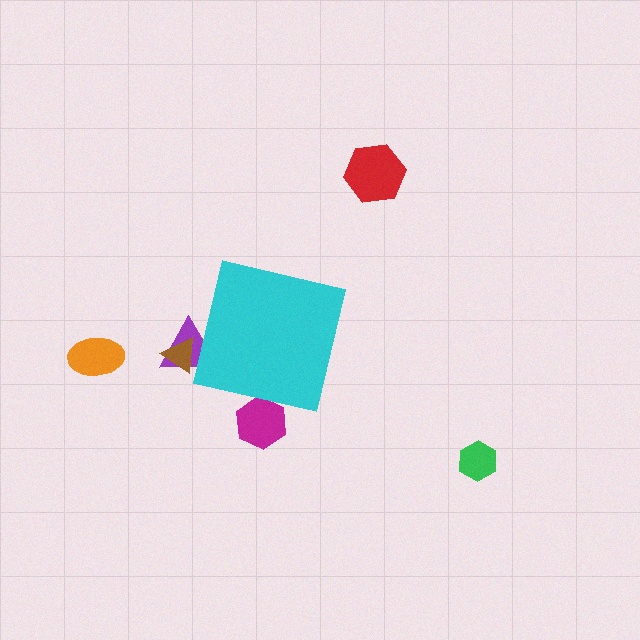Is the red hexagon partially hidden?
No, the red hexagon is fully visible.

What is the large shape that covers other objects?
A cyan square.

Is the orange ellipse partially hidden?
No, the orange ellipse is fully visible.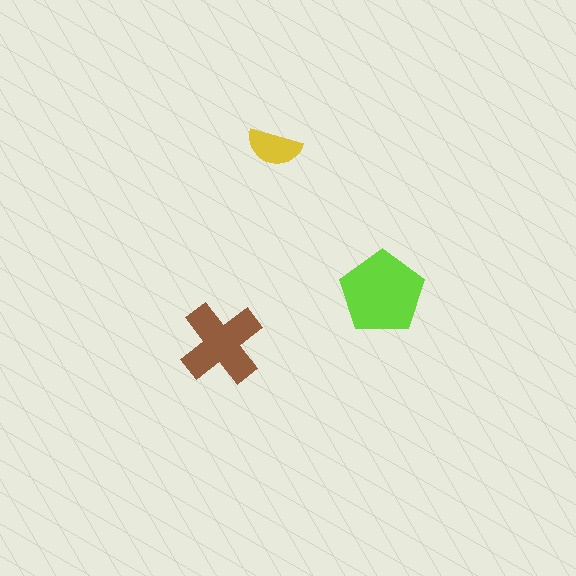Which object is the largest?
The lime pentagon.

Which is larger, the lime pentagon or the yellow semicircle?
The lime pentagon.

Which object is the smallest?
The yellow semicircle.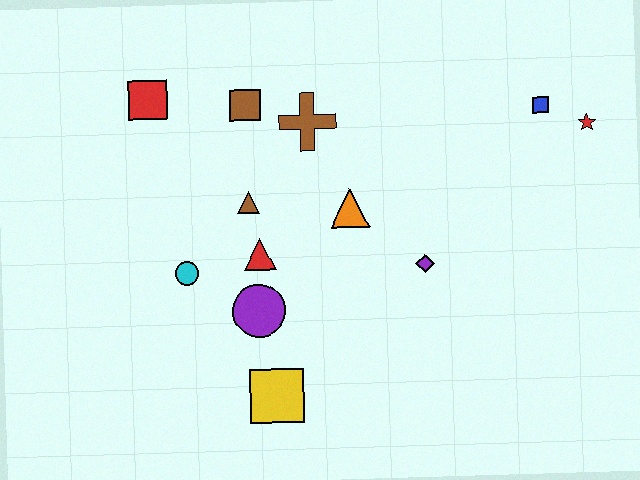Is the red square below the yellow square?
No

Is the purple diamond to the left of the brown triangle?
No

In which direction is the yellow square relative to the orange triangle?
The yellow square is below the orange triangle.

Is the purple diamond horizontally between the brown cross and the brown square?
No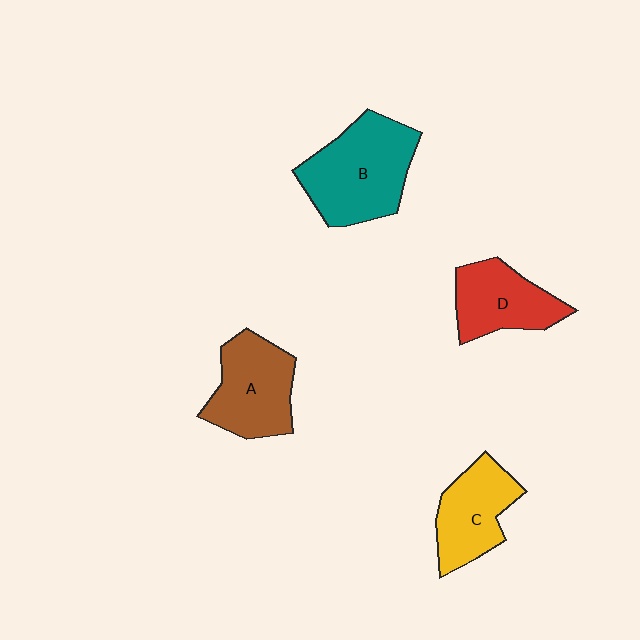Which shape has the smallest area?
Shape D (red).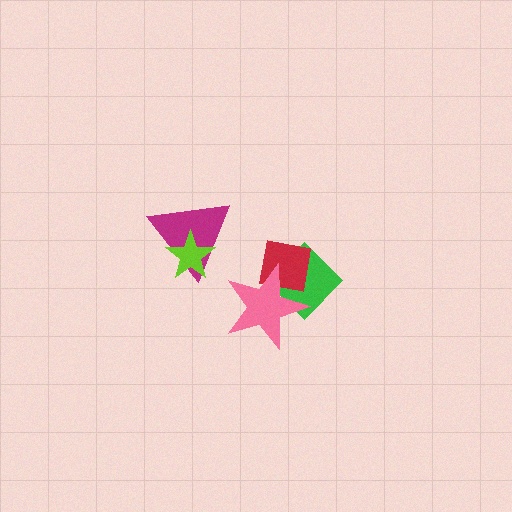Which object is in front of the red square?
The pink star is in front of the red square.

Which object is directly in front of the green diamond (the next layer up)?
The red square is directly in front of the green diamond.